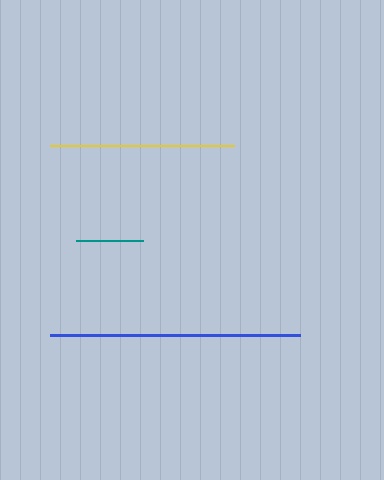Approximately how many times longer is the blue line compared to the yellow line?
The blue line is approximately 1.4 times the length of the yellow line.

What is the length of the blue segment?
The blue segment is approximately 250 pixels long.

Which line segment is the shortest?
The teal line is the shortest at approximately 68 pixels.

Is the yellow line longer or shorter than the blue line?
The blue line is longer than the yellow line.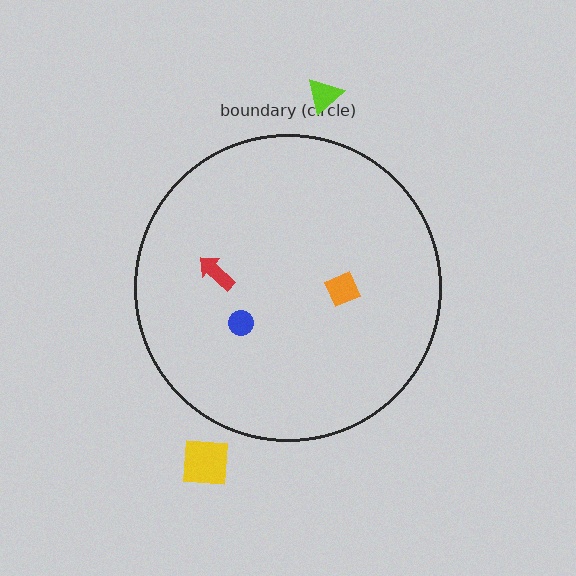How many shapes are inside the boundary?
3 inside, 2 outside.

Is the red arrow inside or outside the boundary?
Inside.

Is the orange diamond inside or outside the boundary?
Inside.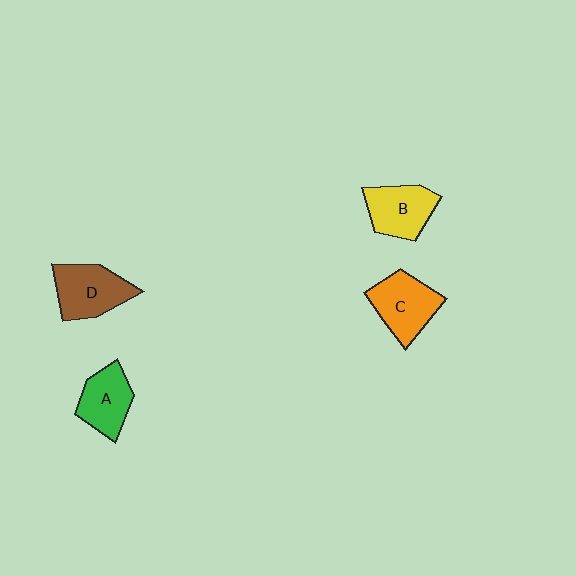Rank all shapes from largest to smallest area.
From largest to smallest: D (brown), C (orange), B (yellow), A (green).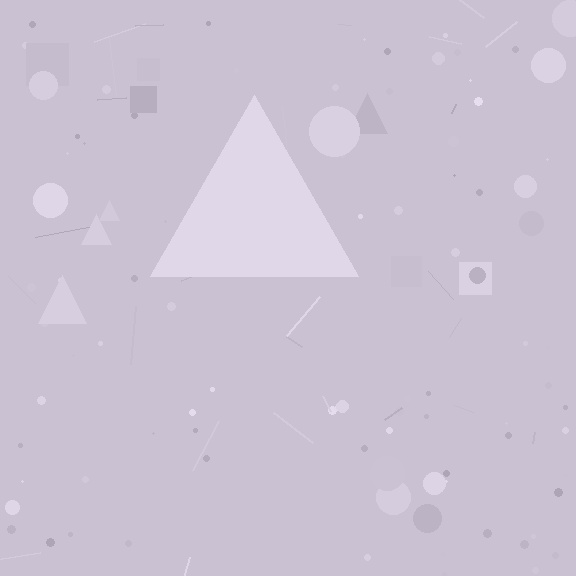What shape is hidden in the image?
A triangle is hidden in the image.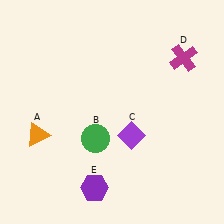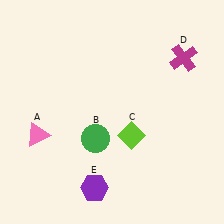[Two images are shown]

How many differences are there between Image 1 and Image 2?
There are 2 differences between the two images.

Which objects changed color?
A changed from orange to pink. C changed from purple to lime.